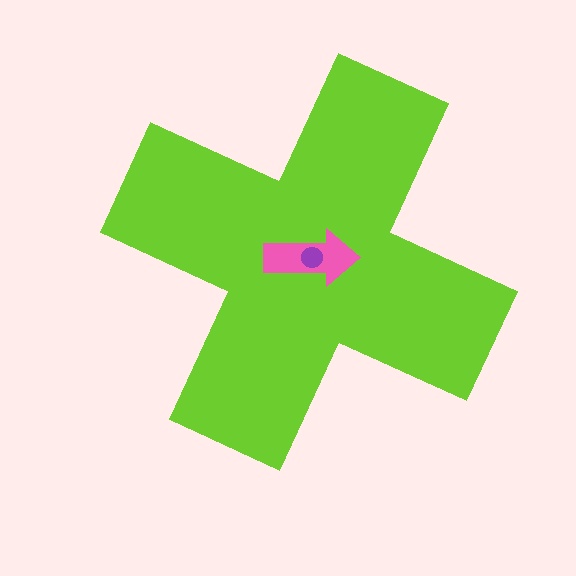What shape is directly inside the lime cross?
The pink arrow.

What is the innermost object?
The purple circle.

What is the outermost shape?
The lime cross.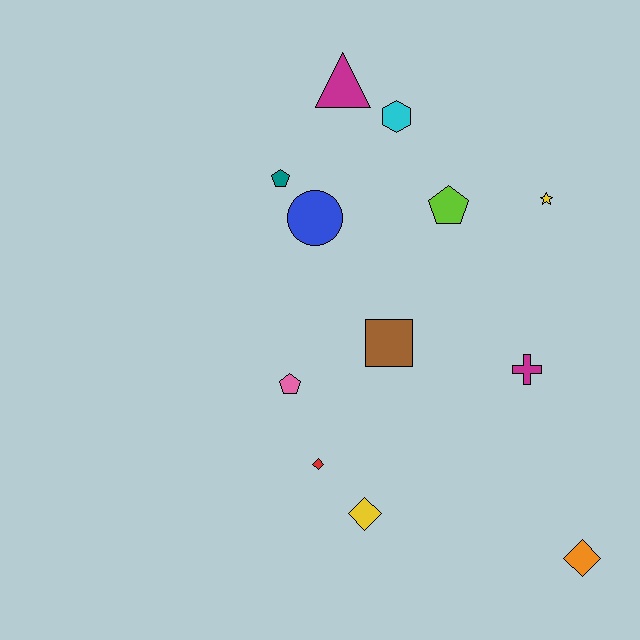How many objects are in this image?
There are 12 objects.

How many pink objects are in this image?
There is 1 pink object.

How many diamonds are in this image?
There are 3 diamonds.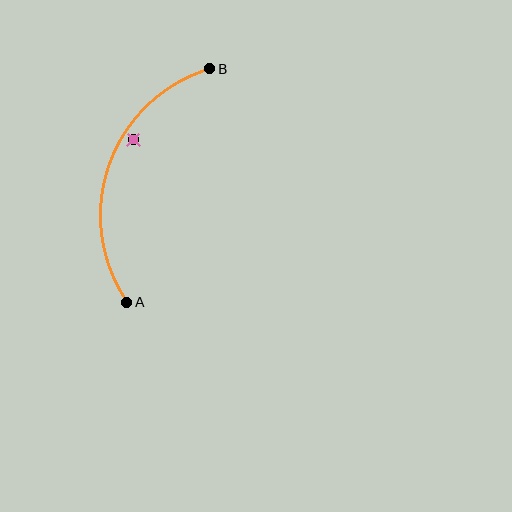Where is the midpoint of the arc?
The arc midpoint is the point on the curve farthest from the straight line joining A and B. It sits to the left of that line.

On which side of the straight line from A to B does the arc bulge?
The arc bulges to the left of the straight line connecting A and B.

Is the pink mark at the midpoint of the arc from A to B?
No — the pink mark does not lie on the arc at all. It sits slightly inside the curve.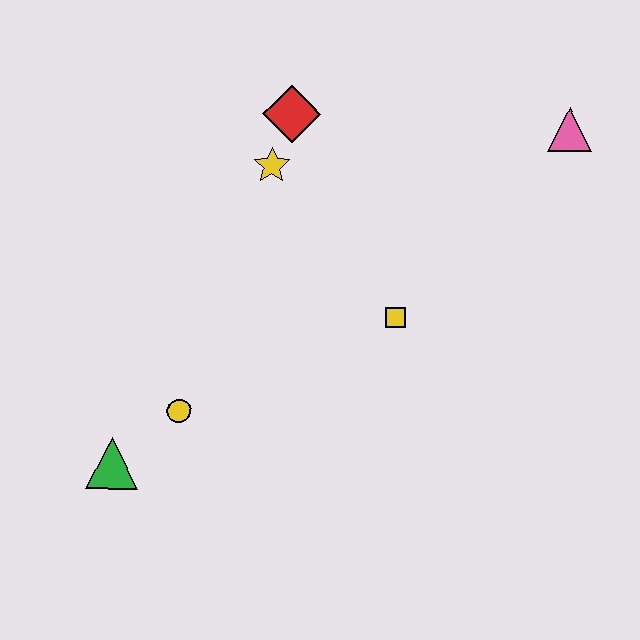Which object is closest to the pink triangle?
The yellow square is closest to the pink triangle.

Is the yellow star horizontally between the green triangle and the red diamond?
Yes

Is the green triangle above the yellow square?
No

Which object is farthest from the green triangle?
The pink triangle is farthest from the green triangle.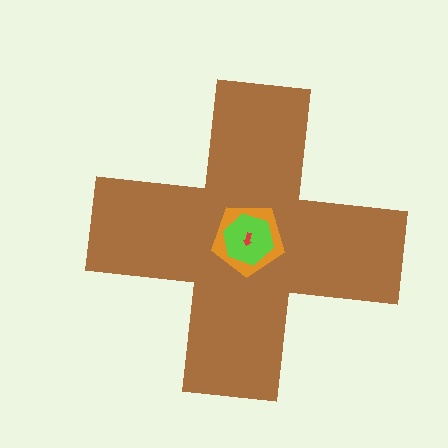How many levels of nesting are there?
4.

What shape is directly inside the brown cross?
The orange pentagon.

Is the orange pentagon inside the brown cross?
Yes.